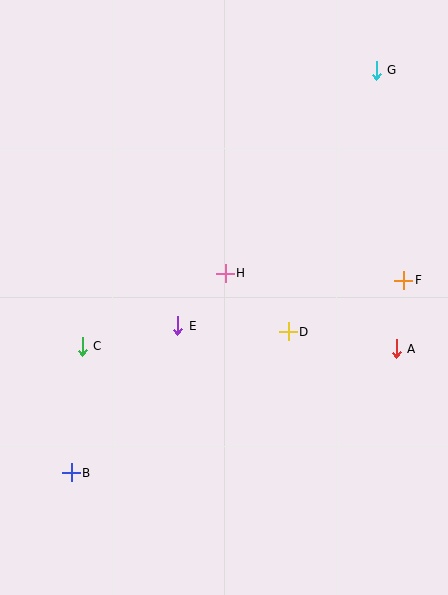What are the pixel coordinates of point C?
Point C is at (82, 346).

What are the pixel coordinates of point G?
Point G is at (376, 70).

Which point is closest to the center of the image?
Point H at (225, 273) is closest to the center.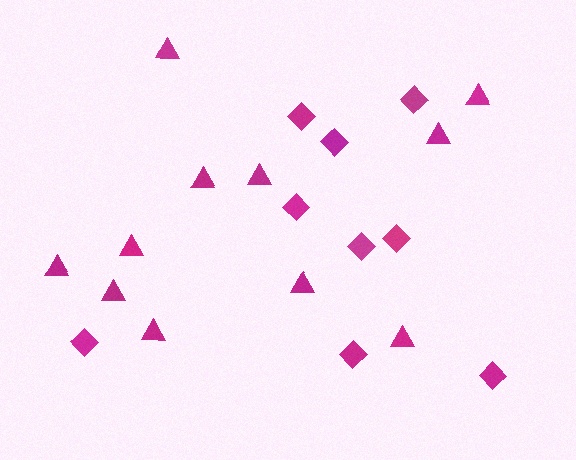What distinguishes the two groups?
There are 2 groups: one group of triangles (11) and one group of diamonds (9).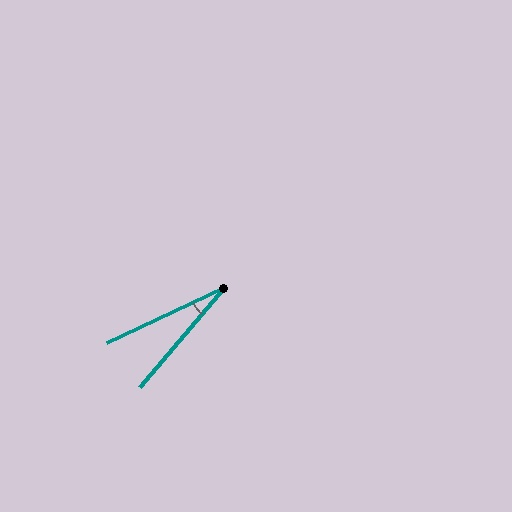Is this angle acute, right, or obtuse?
It is acute.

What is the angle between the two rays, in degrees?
Approximately 24 degrees.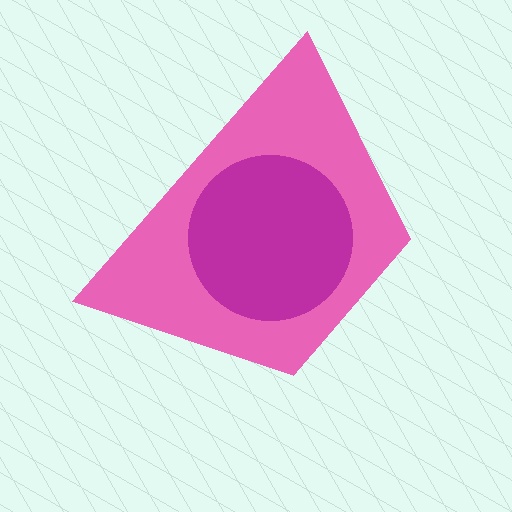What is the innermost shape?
The magenta circle.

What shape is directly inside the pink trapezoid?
The magenta circle.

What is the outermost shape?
The pink trapezoid.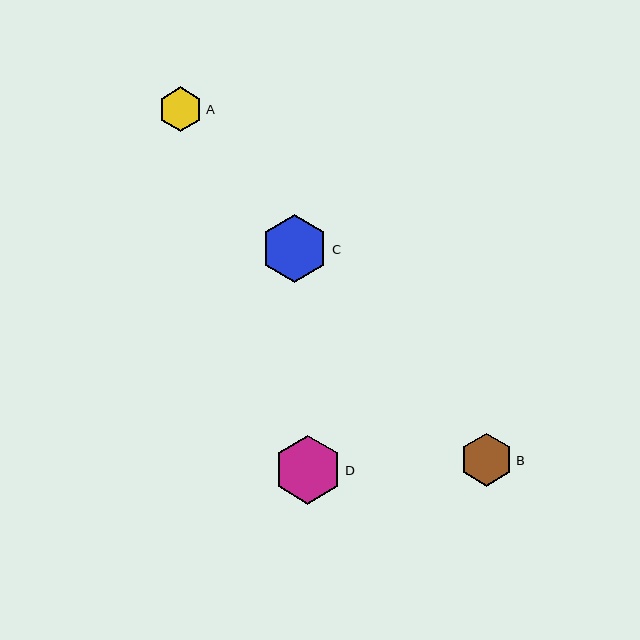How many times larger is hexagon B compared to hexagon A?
Hexagon B is approximately 1.2 times the size of hexagon A.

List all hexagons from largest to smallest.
From largest to smallest: D, C, B, A.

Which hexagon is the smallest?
Hexagon A is the smallest with a size of approximately 45 pixels.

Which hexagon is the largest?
Hexagon D is the largest with a size of approximately 69 pixels.